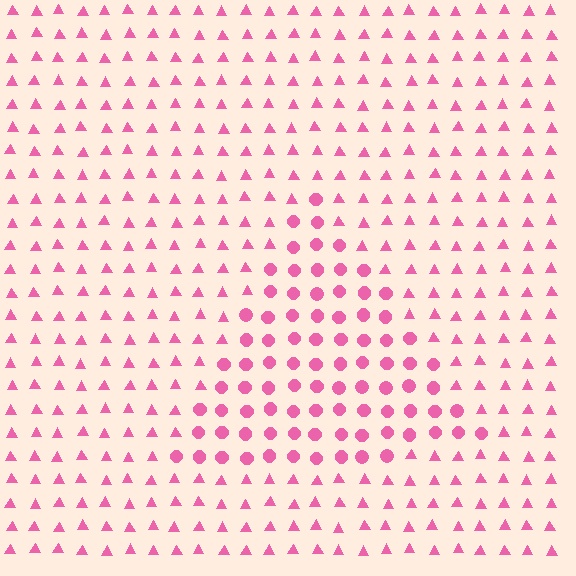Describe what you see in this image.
The image is filled with small pink elements arranged in a uniform grid. A triangle-shaped region contains circles, while the surrounding area contains triangles. The boundary is defined purely by the change in element shape.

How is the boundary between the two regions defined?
The boundary is defined by a change in element shape: circles inside vs. triangles outside. All elements share the same color and spacing.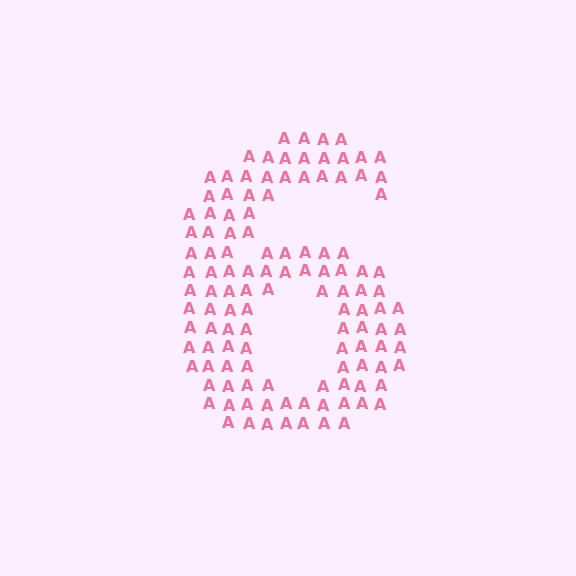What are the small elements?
The small elements are letter A's.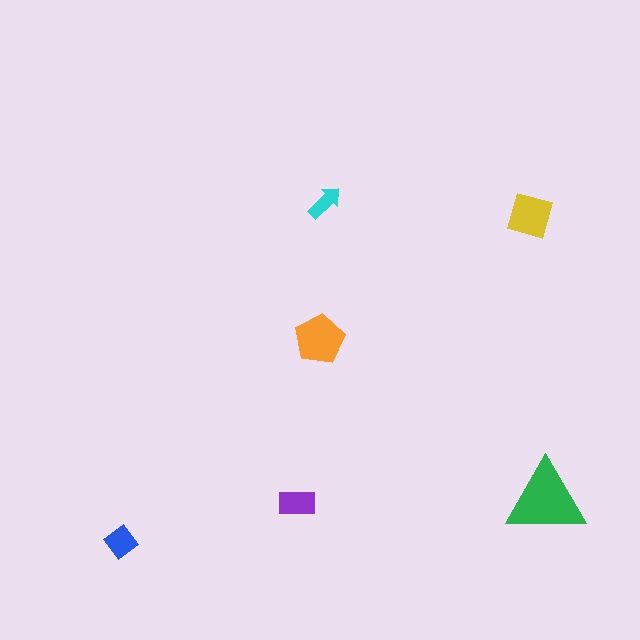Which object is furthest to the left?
The blue diamond is leftmost.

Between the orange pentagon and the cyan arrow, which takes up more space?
The orange pentagon.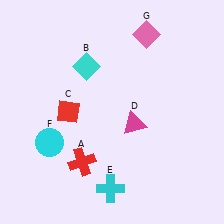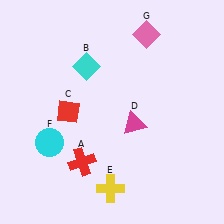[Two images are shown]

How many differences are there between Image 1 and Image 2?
There is 1 difference between the two images.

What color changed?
The cross (E) changed from cyan in Image 1 to yellow in Image 2.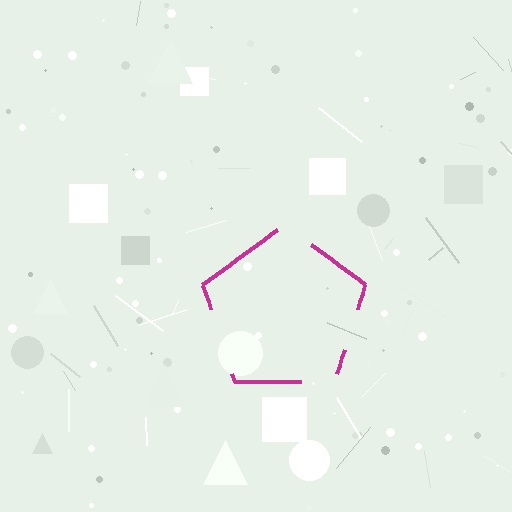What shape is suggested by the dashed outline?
The dashed outline suggests a pentagon.